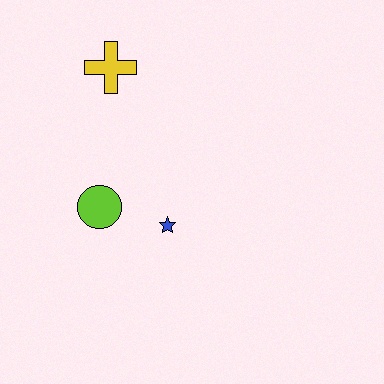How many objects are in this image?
There are 3 objects.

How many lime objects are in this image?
There is 1 lime object.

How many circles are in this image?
There is 1 circle.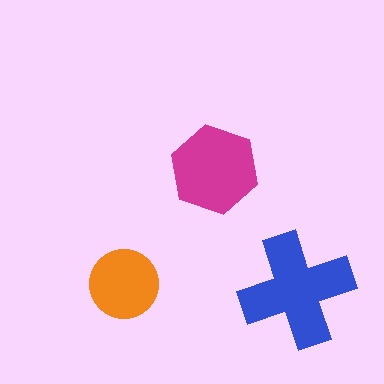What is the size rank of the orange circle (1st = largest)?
3rd.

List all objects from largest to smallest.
The blue cross, the magenta hexagon, the orange circle.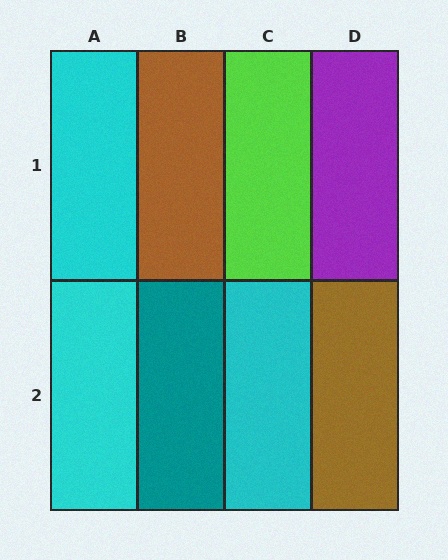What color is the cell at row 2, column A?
Cyan.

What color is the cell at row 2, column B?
Teal.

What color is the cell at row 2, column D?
Brown.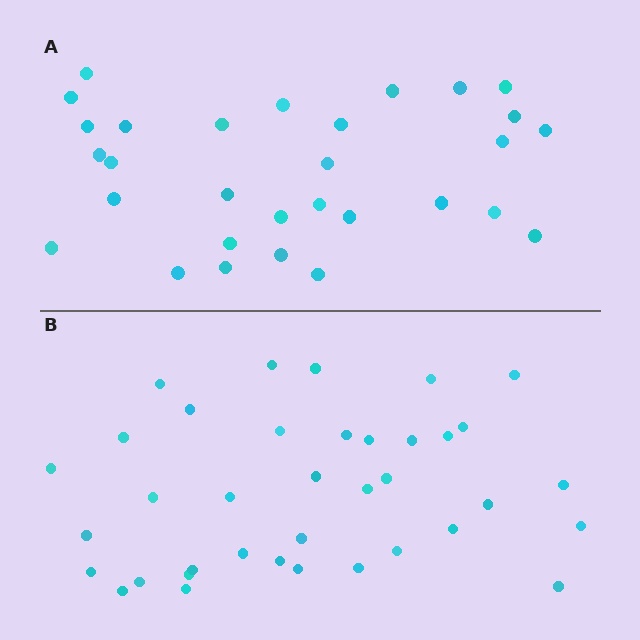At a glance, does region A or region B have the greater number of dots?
Region B (the bottom region) has more dots.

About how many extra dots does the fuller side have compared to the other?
Region B has roughly 8 or so more dots than region A.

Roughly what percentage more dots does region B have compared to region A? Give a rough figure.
About 25% more.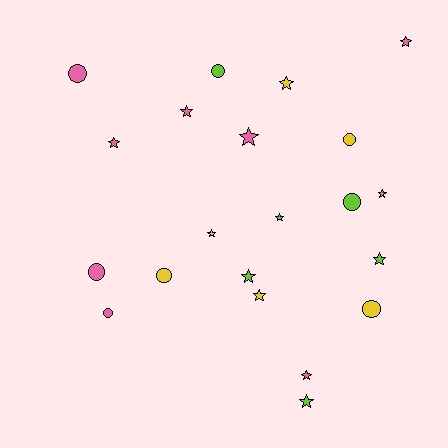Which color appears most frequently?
Pink, with 9 objects.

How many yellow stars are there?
There are 3 yellow stars.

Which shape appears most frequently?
Star, with 13 objects.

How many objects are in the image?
There are 21 objects.